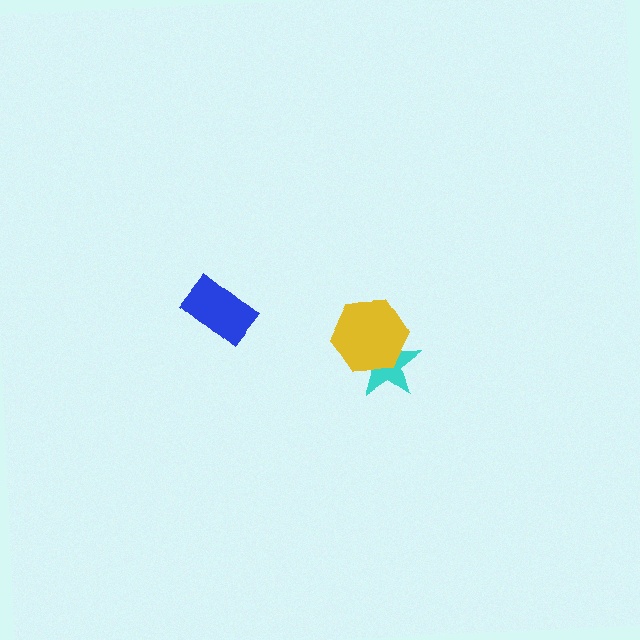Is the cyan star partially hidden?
Yes, it is partially covered by another shape.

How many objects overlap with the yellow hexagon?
1 object overlaps with the yellow hexagon.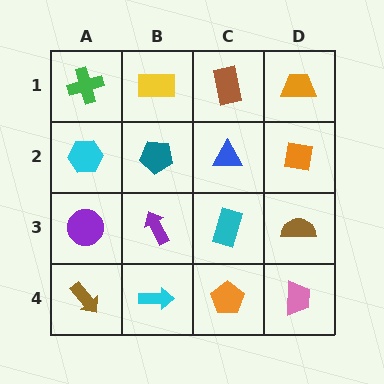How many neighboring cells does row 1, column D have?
2.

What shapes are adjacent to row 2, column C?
A brown rectangle (row 1, column C), a cyan rectangle (row 3, column C), a teal pentagon (row 2, column B), an orange square (row 2, column D).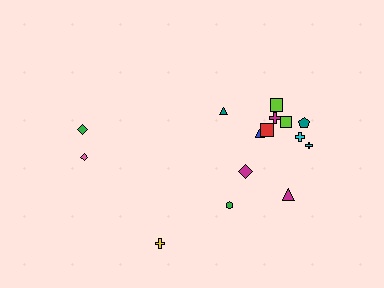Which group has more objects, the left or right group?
The right group.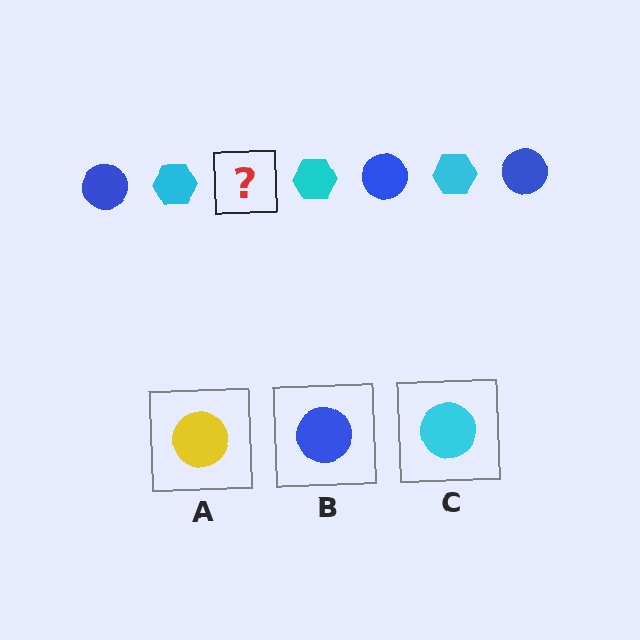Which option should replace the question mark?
Option B.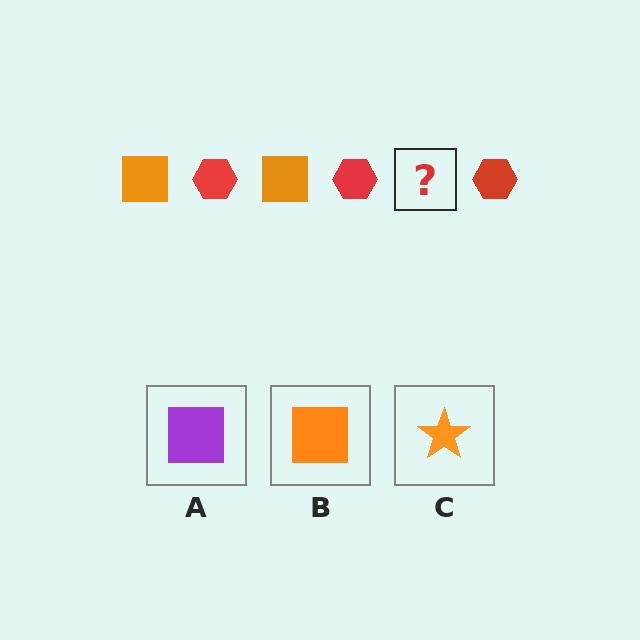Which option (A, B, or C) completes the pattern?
B.